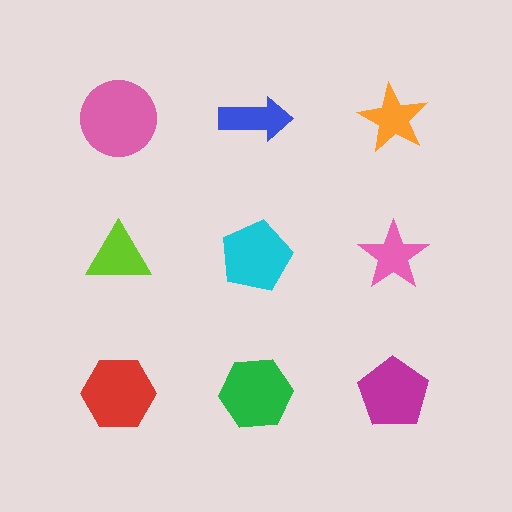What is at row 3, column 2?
A green hexagon.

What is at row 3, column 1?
A red hexagon.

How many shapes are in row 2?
3 shapes.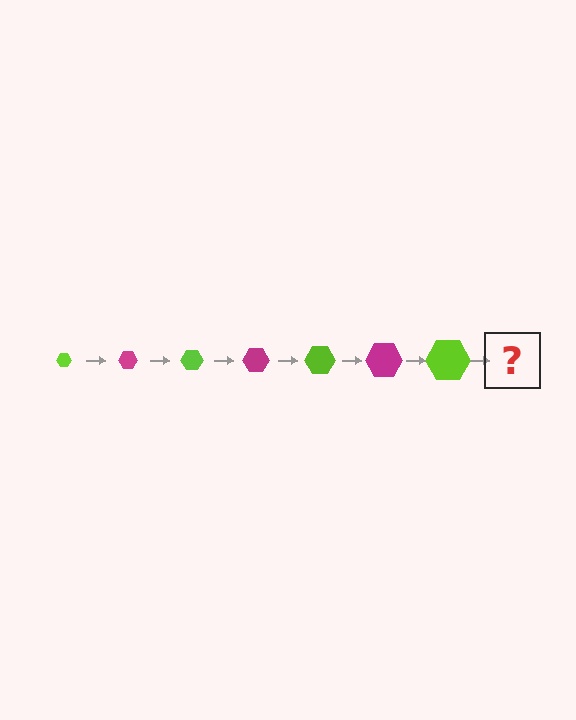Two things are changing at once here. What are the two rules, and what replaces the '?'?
The two rules are that the hexagon grows larger each step and the color cycles through lime and magenta. The '?' should be a magenta hexagon, larger than the previous one.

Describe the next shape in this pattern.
It should be a magenta hexagon, larger than the previous one.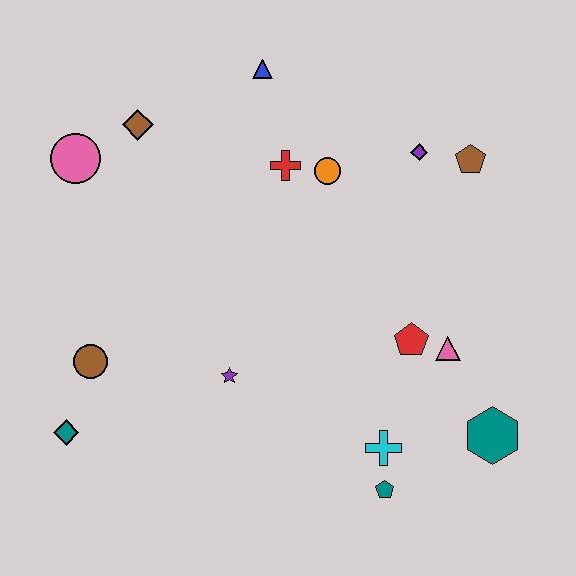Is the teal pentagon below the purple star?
Yes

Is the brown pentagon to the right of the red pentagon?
Yes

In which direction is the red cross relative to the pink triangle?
The red cross is above the pink triangle.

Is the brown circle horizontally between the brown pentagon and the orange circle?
No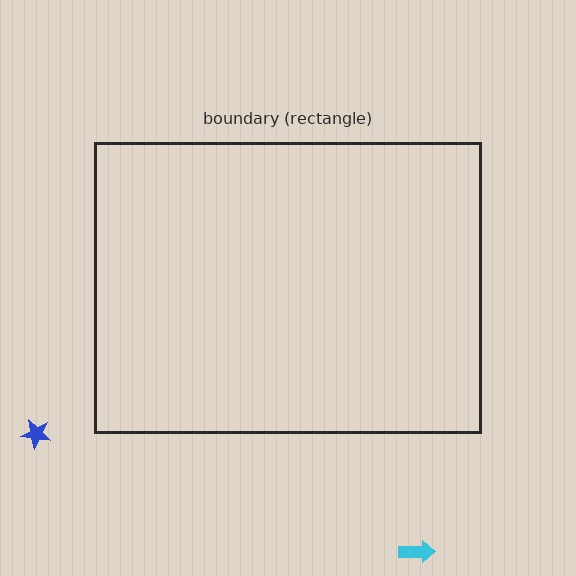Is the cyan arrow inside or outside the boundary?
Outside.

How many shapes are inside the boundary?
0 inside, 2 outside.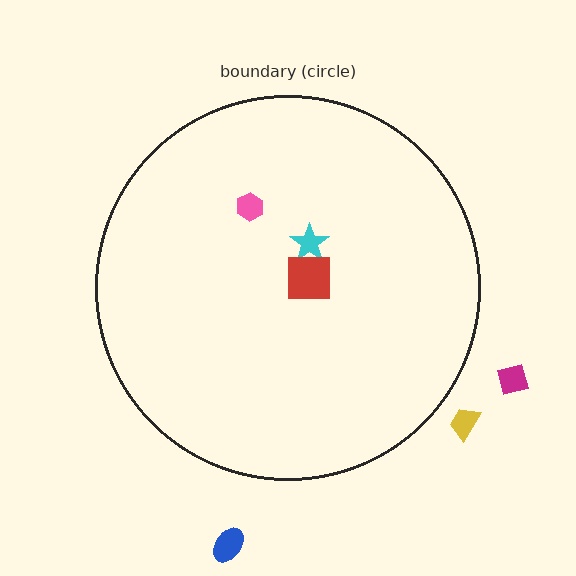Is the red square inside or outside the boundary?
Inside.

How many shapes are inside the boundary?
3 inside, 3 outside.